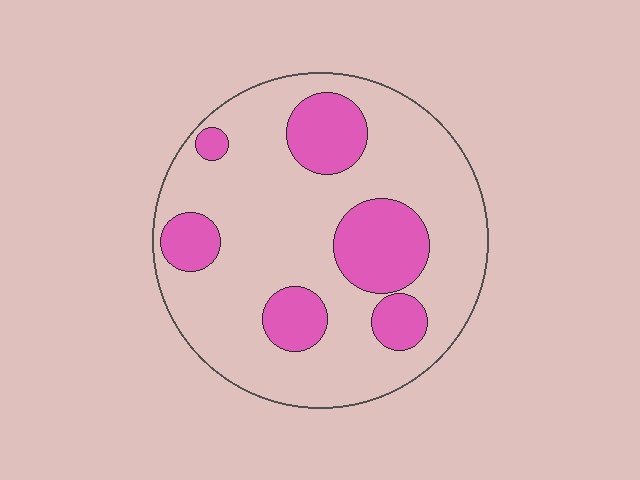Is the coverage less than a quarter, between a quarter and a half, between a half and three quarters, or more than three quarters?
Between a quarter and a half.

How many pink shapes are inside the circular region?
6.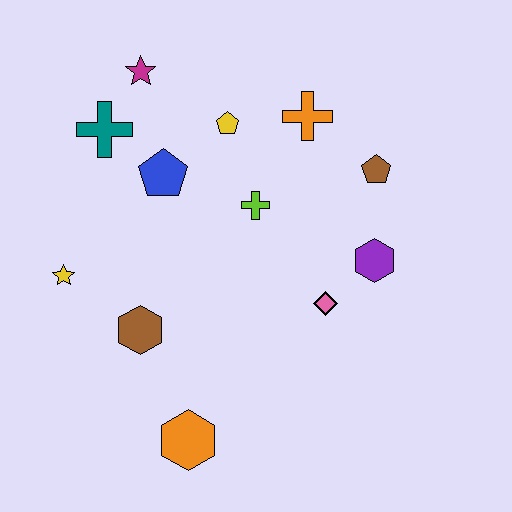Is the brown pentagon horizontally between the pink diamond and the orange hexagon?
No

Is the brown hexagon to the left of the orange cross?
Yes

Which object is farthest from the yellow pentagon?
The orange hexagon is farthest from the yellow pentagon.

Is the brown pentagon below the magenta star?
Yes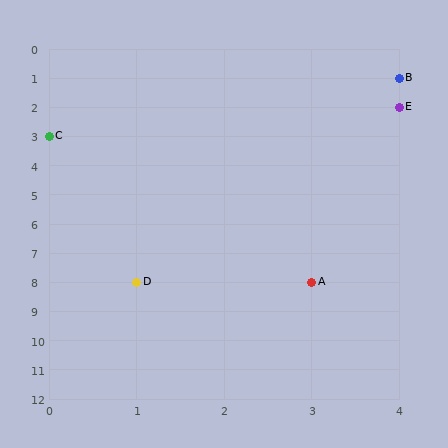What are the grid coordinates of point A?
Point A is at grid coordinates (3, 8).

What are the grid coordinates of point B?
Point B is at grid coordinates (4, 1).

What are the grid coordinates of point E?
Point E is at grid coordinates (4, 2).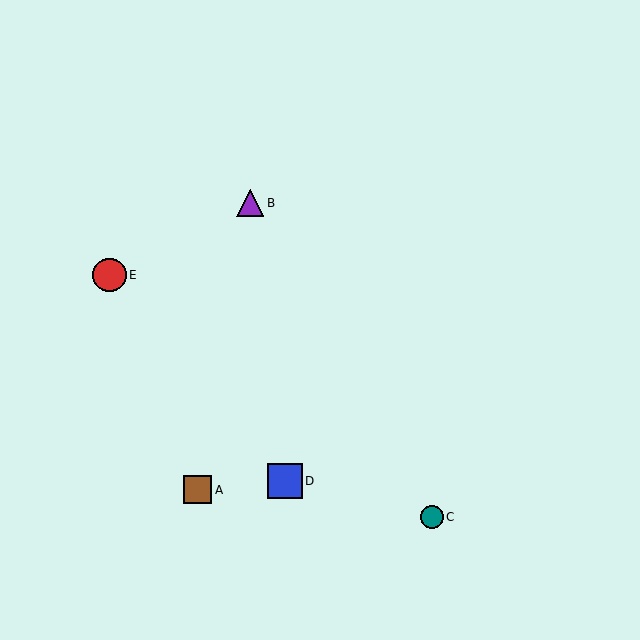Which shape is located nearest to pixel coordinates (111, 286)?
The red circle (labeled E) at (109, 275) is nearest to that location.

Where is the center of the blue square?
The center of the blue square is at (285, 481).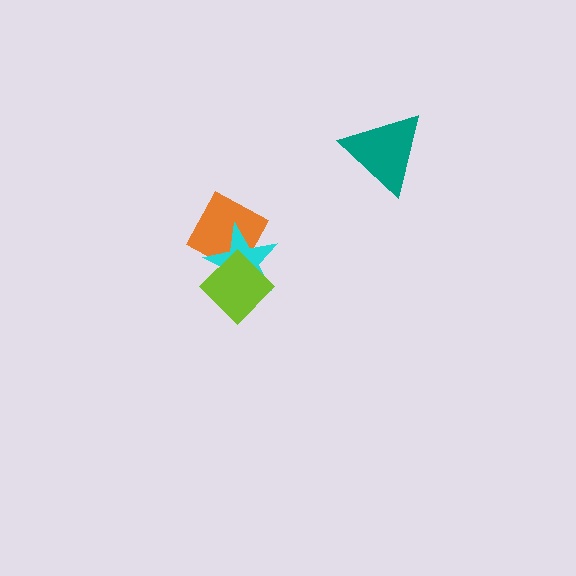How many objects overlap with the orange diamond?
2 objects overlap with the orange diamond.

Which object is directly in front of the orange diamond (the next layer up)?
The cyan star is directly in front of the orange diamond.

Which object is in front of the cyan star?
The lime diamond is in front of the cyan star.